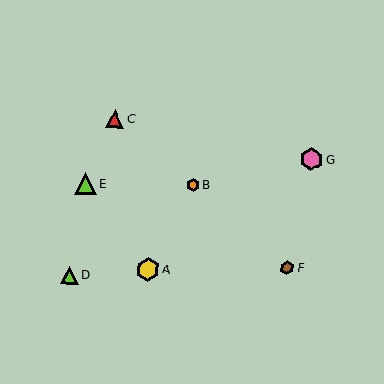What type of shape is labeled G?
Shape G is a pink hexagon.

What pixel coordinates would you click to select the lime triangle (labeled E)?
Click at (85, 184) to select the lime triangle E.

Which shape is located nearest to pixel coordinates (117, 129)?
The red triangle (labeled C) at (115, 119) is nearest to that location.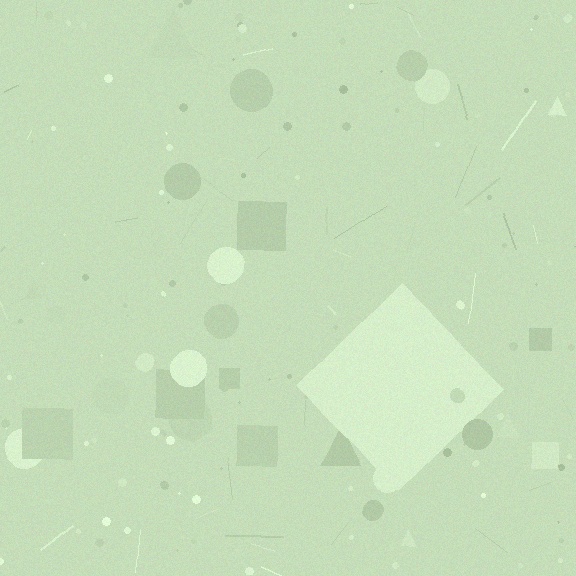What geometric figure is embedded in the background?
A diamond is embedded in the background.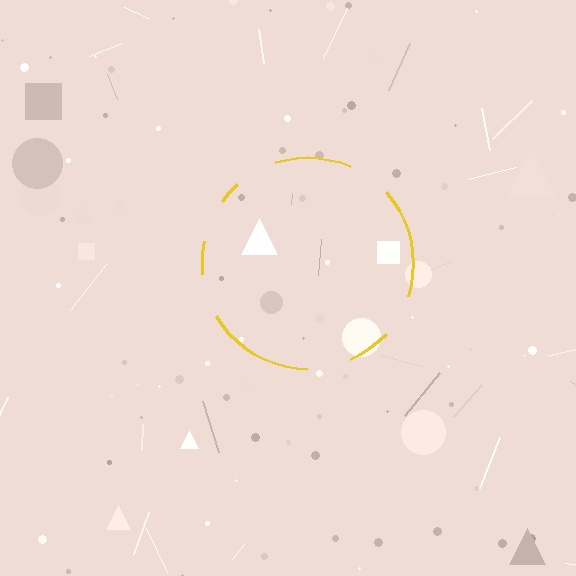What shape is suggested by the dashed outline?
The dashed outline suggests a circle.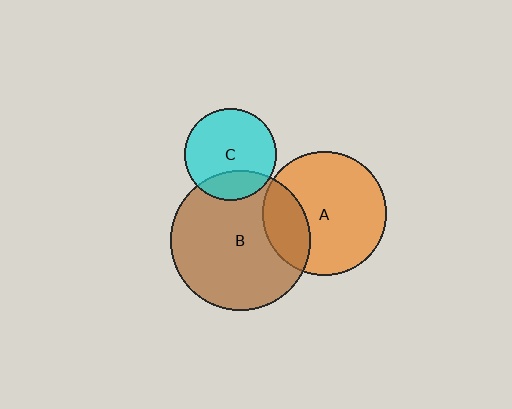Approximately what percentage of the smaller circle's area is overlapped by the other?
Approximately 25%.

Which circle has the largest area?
Circle B (brown).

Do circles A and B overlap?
Yes.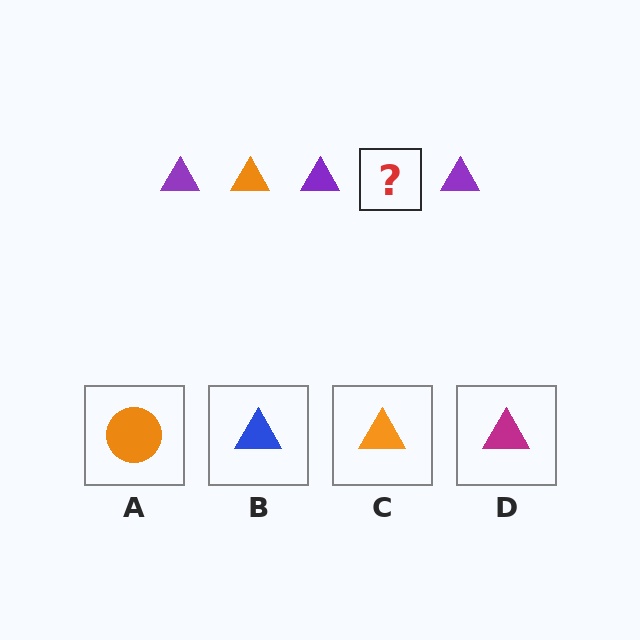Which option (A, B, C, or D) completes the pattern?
C.